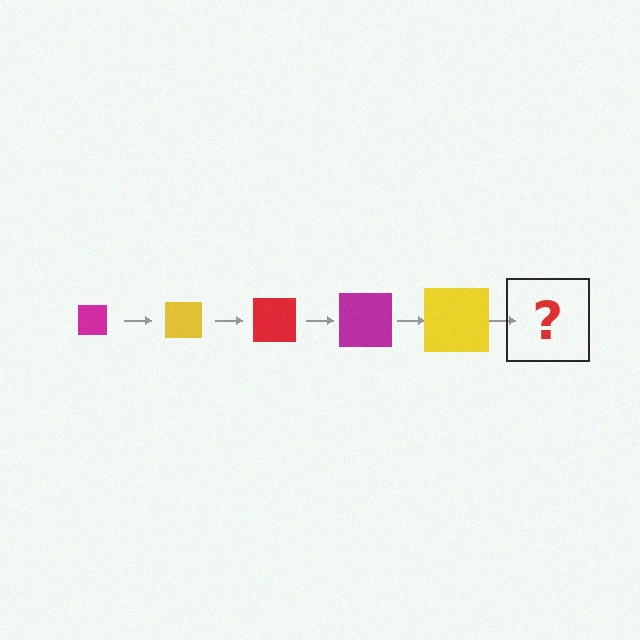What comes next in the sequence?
The next element should be a red square, larger than the previous one.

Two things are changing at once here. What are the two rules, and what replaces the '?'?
The two rules are that the square grows larger each step and the color cycles through magenta, yellow, and red. The '?' should be a red square, larger than the previous one.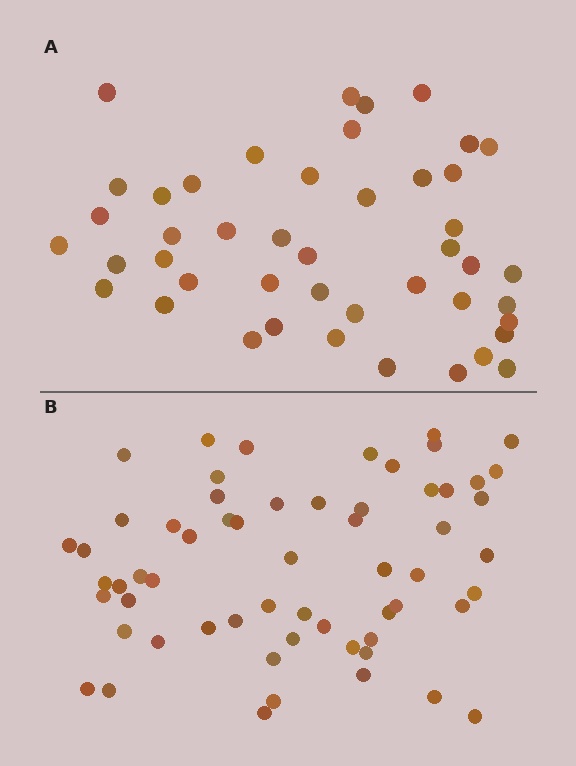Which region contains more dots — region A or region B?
Region B (the bottom region) has more dots.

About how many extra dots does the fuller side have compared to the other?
Region B has approximately 15 more dots than region A.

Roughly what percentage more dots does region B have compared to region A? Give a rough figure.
About 35% more.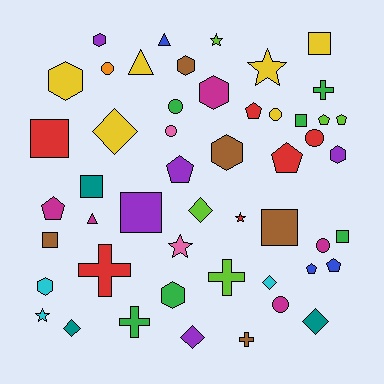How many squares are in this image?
There are 8 squares.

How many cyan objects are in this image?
There are 3 cyan objects.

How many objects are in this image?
There are 50 objects.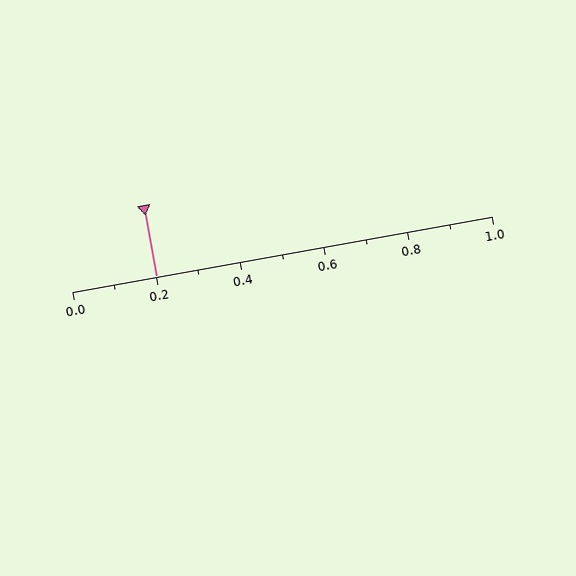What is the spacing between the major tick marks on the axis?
The major ticks are spaced 0.2 apart.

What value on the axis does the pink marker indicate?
The marker indicates approximately 0.2.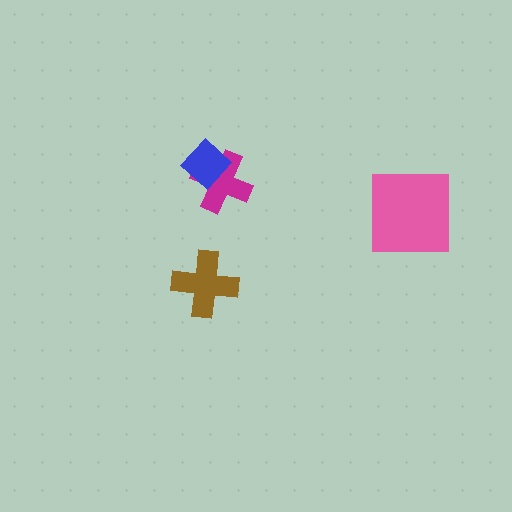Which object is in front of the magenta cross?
The blue diamond is in front of the magenta cross.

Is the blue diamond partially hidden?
No, no other shape covers it.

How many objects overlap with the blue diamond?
1 object overlaps with the blue diamond.